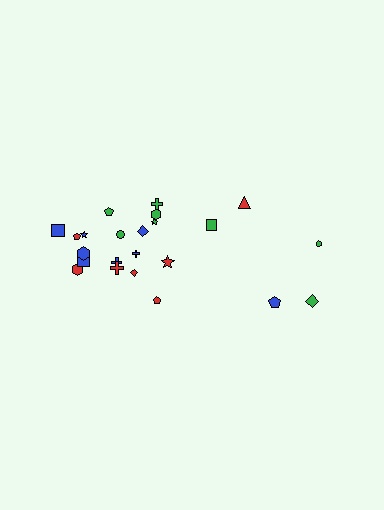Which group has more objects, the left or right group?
The left group.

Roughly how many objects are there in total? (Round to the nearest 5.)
Roughly 25 objects in total.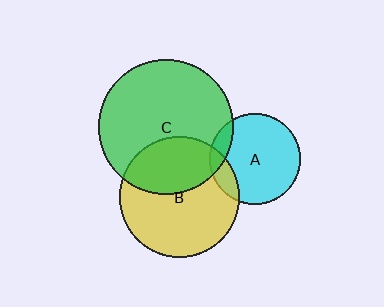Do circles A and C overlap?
Yes.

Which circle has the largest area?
Circle C (green).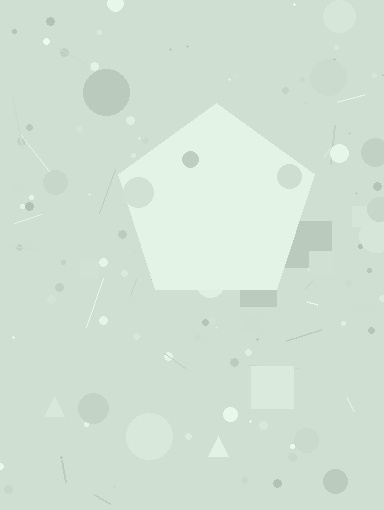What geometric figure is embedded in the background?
A pentagon is embedded in the background.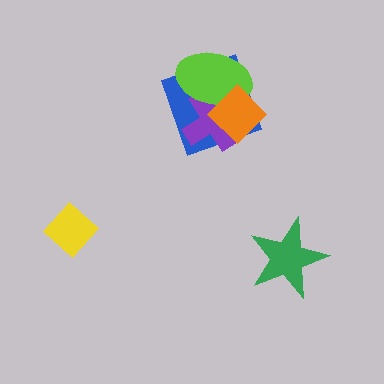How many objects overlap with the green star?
0 objects overlap with the green star.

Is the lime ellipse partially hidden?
Yes, it is partially covered by another shape.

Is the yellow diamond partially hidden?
No, no other shape covers it.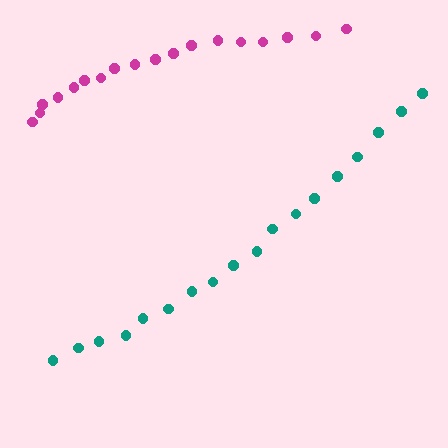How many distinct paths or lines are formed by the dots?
There are 2 distinct paths.